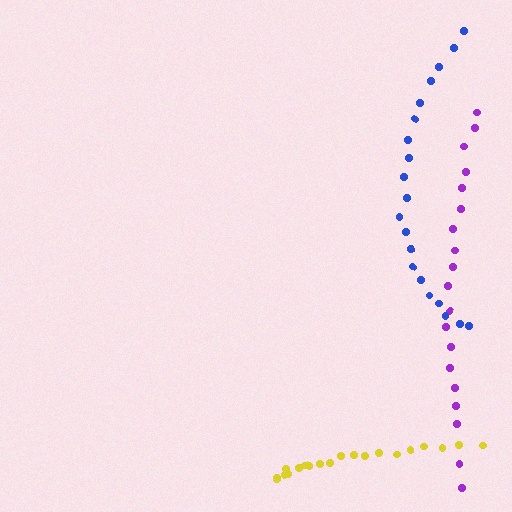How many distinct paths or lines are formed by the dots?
There are 3 distinct paths.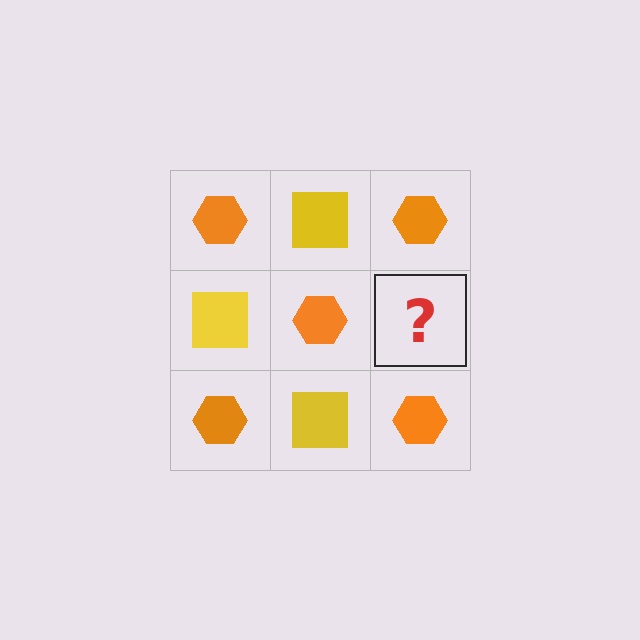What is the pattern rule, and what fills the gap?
The rule is that it alternates orange hexagon and yellow square in a checkerboard pattern. The gap should be filled with a yellow square.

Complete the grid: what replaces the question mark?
The question mark should be replaced with a yellow square.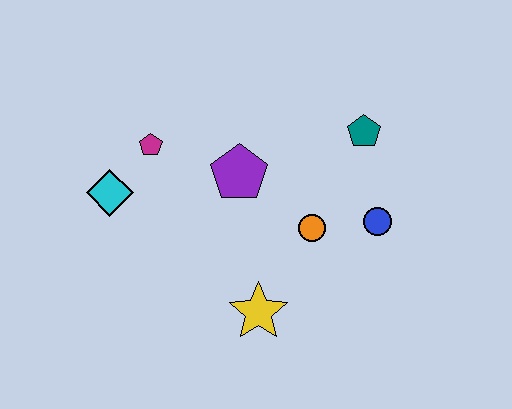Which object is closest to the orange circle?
The blue circle is closest to the orange circle.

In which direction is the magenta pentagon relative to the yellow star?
The magenta pentagon is above the yellow star.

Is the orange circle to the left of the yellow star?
No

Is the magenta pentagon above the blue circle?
Yes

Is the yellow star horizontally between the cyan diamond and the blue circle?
Yes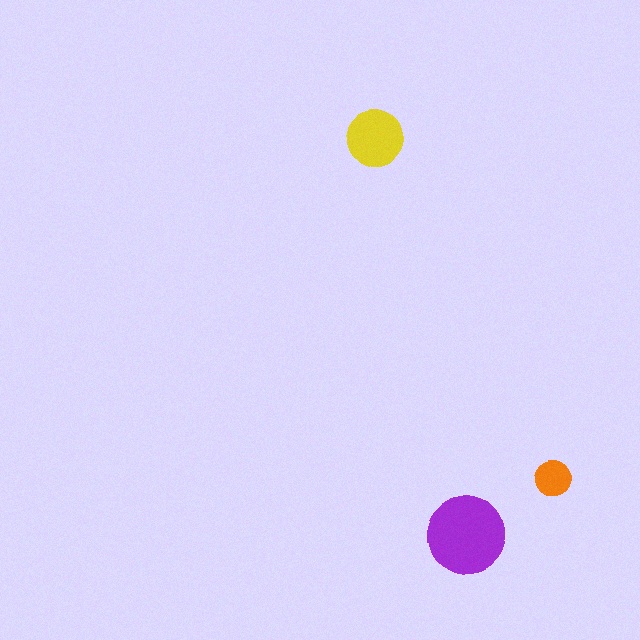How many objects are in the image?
There are 3 objects in the image.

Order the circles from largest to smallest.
the purple one, the yellow one, the orange one.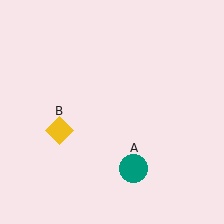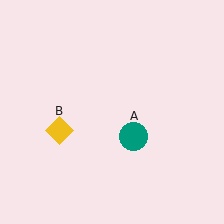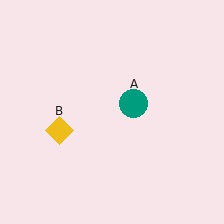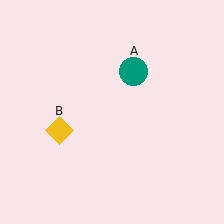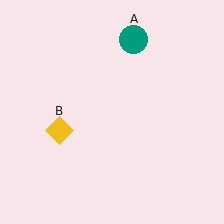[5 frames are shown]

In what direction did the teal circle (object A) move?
The teal circle (object A) moved up.